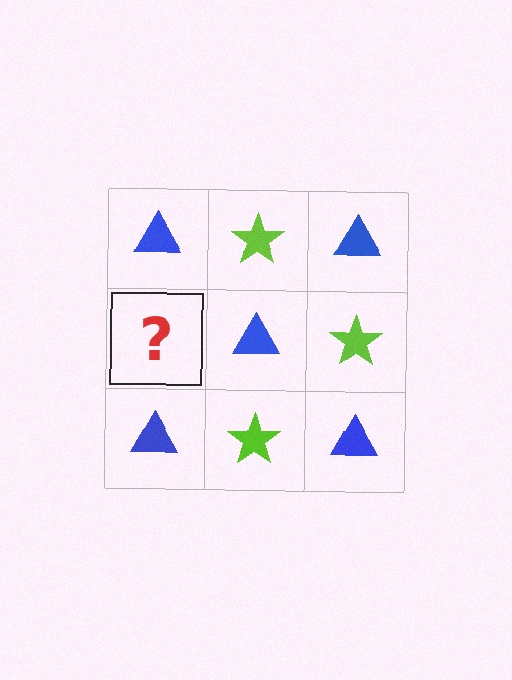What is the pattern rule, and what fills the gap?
The rule is that it alternates blue triangle and lime star in a checkerboard pattern. The gap should be filled with a lime star.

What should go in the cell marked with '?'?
The missing cell should contain a lime star.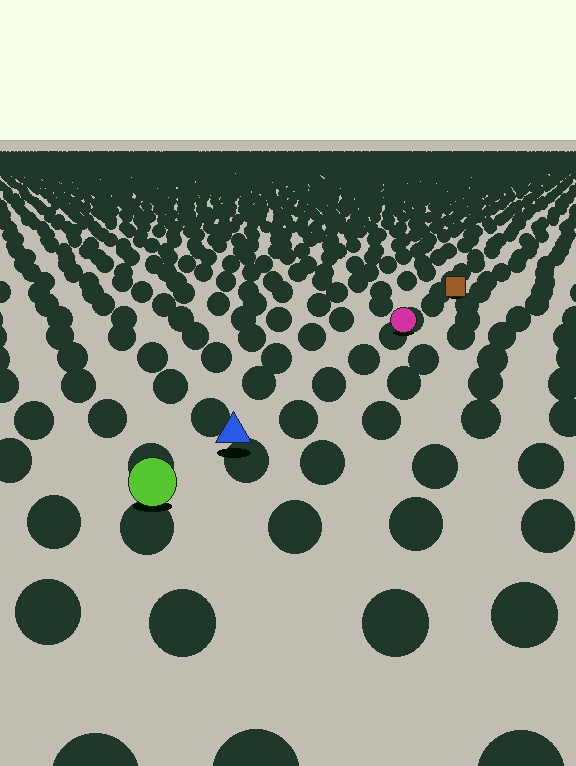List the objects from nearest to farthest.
From nearest to farthest: the lime circle, the blue triangle, the magenta circle, the brown square.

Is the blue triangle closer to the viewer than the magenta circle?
Yes. The blue triangle is closer — you can tell from the texture gradient: the ground texture is coarser near it.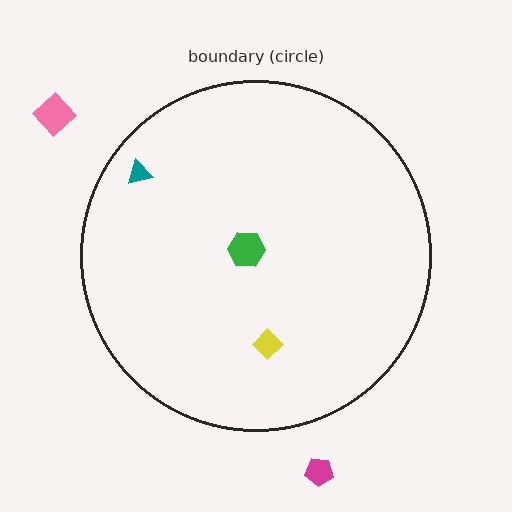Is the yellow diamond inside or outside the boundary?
Inside.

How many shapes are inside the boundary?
3 inside, 2 outside.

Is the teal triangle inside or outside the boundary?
Inside.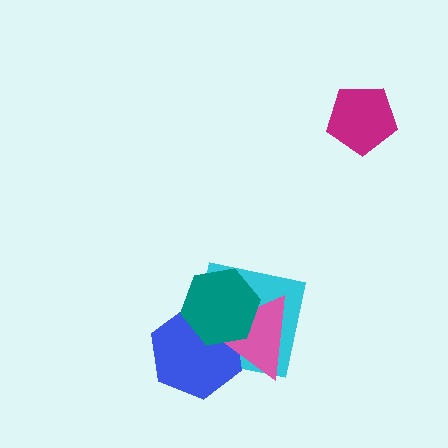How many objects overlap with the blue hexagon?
3 objects overlap with the blue hexagon.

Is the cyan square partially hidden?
Yes, it is partially covered by another shape.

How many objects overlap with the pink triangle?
3 objects overlap with the pink triangle.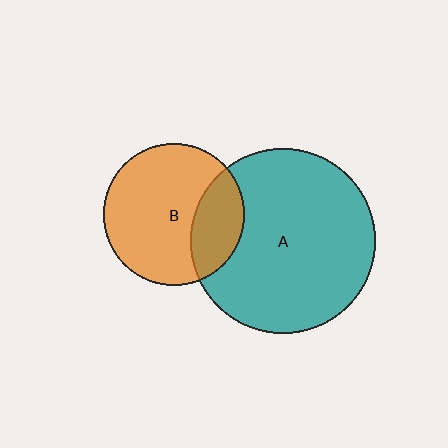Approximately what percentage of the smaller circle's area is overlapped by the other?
Approximately 25%.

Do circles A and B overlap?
Yes.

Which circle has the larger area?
Circle A (teal).